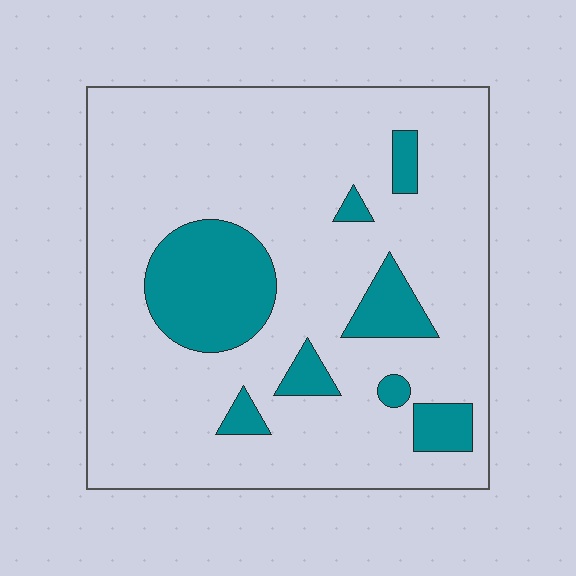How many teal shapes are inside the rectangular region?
8.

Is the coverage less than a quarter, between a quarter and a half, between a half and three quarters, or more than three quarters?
Less than a quarter.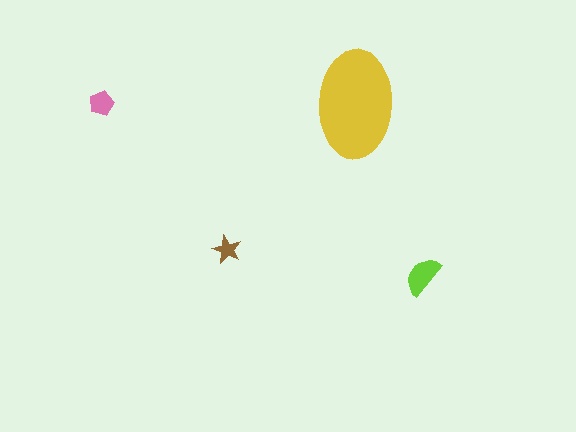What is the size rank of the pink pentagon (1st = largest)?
3rd.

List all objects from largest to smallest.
The yellow ellipse, the lime semicircle, the pink pentagon, the brown star.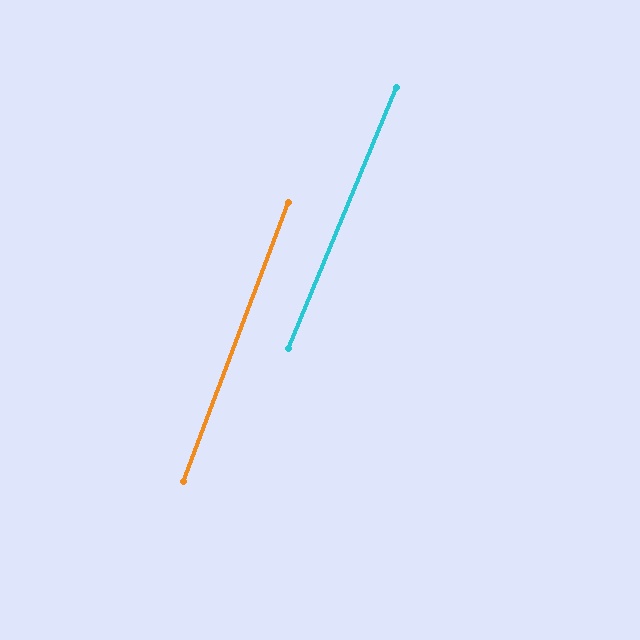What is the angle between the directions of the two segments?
Approximately 2 degrees.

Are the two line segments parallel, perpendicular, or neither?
Parallel — their directions differ by only 1.7°.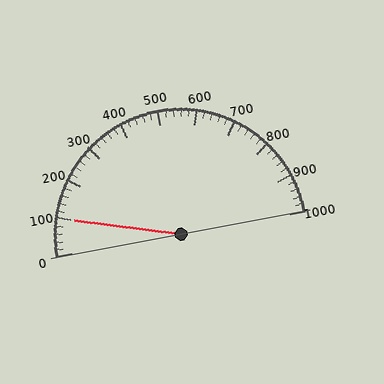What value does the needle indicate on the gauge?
The needle indicates approximately 100.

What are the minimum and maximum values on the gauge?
The gauge ranges from 0 to 1000.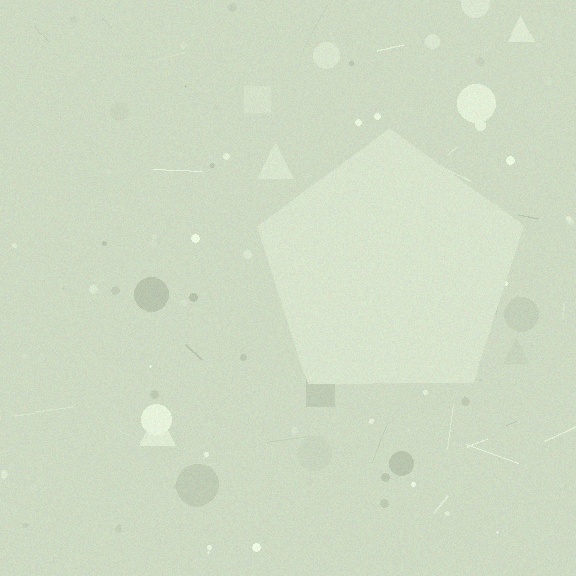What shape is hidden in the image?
A pentagon is hidden in the image.